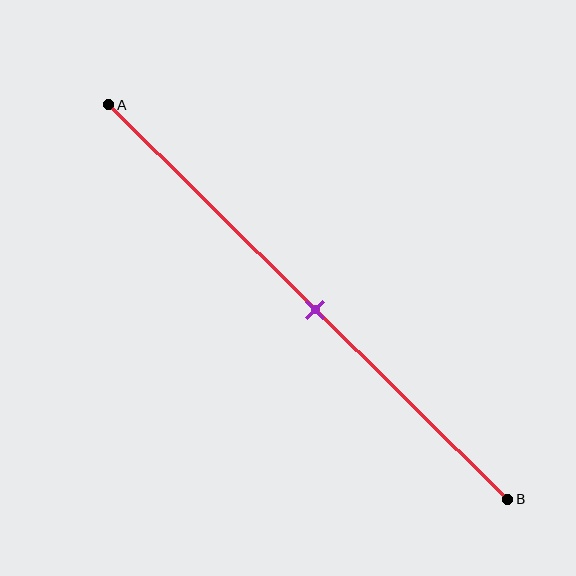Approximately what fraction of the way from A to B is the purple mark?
The purple mark is approximately 50% of the way from A to B.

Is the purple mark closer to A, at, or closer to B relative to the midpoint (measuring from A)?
The purple mark is approximately at the midpoint of segment AB.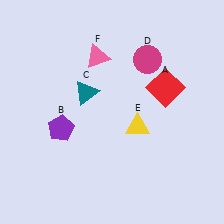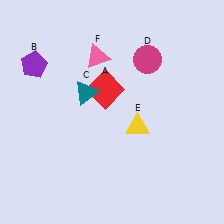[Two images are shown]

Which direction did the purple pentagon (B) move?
The purple pentagon (B) moved up.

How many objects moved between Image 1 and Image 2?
2 objects moved between the two images.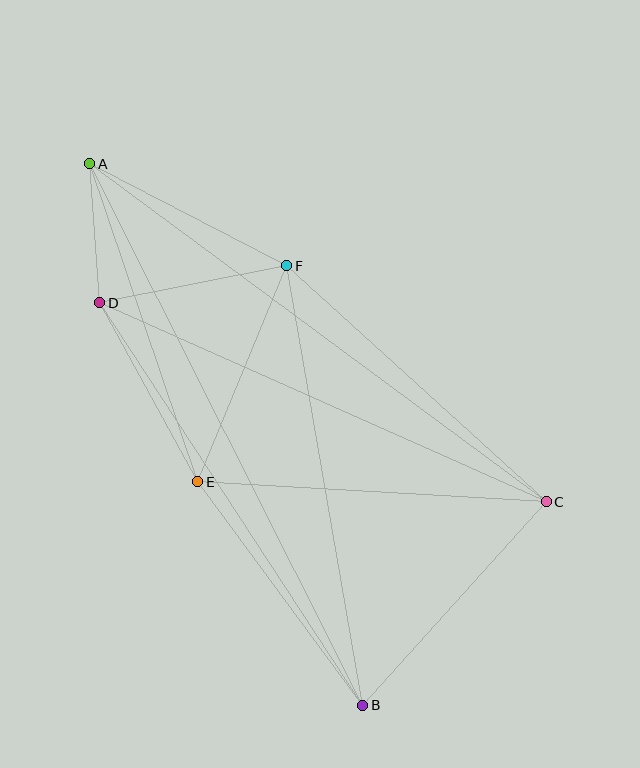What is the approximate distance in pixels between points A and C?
The distance between A and C is approximately 568 pixels.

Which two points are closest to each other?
Points A and D are closest to each other.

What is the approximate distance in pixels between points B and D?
The distance between B and D is approximately 481 pixels.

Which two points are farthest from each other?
Points A and B are farthest from each other.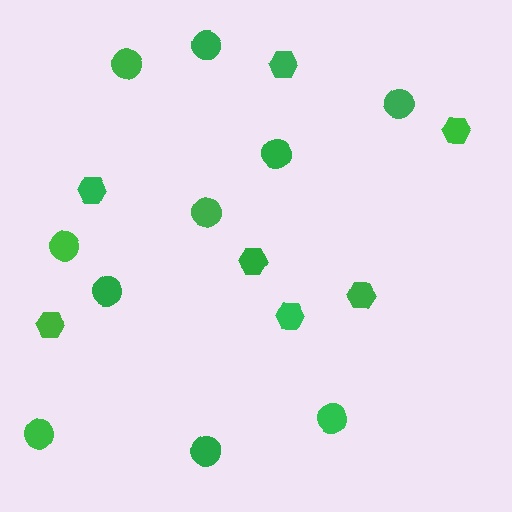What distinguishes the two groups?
There are 2 groups: one group of circles (10) and one group of hexagons (7).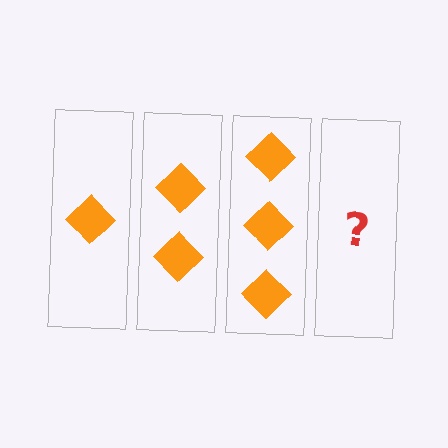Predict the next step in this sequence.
The next step is 4 diamonds.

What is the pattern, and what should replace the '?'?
The pattern is that each step adds one more diamond. The '?' should be 4 diamonds.